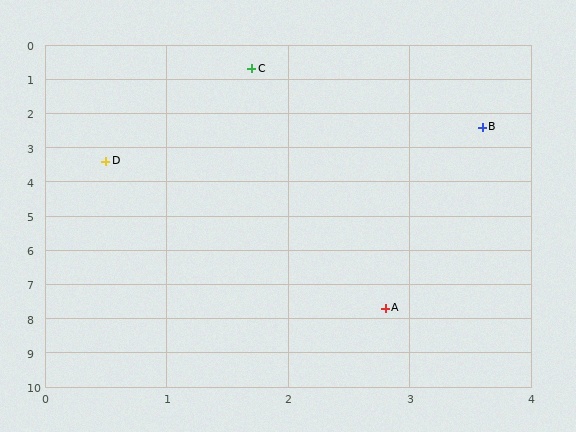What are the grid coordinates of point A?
Point A is at approximately (2.8, 7.7).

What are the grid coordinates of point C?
Point C is at approximately (1.7, 0.7).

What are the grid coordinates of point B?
Point B is at approximately (3.6, 2.4).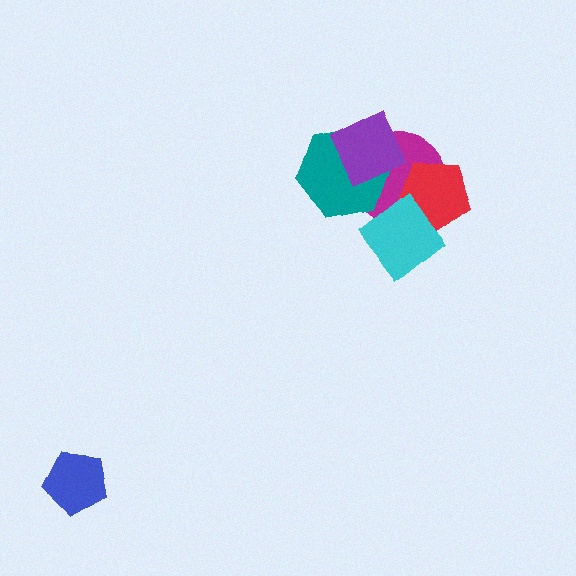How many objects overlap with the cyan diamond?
2 objects overlap with the cyan diamond.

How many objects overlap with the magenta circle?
4 objects overlap with the magenta circle.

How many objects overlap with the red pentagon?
2 objects overlap with the red pentagon.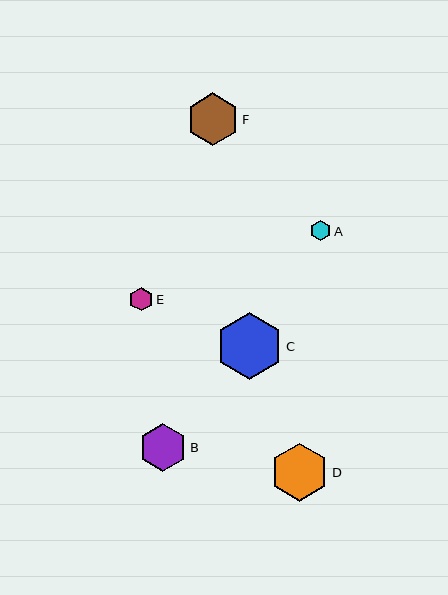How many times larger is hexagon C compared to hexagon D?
Hexagon C is approximately 1.1 times the size of hexagon D.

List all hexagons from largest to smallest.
From largest to smallest: C, D, F, B, E, A.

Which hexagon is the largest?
Hexagon C is the largest with a size of approximately 67 pixels.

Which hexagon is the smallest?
Hexagon A is the smallest with a size of approximately 21 pixels.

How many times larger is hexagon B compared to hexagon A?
Hexagon B is approximately 2.3 times the size of hexagon A.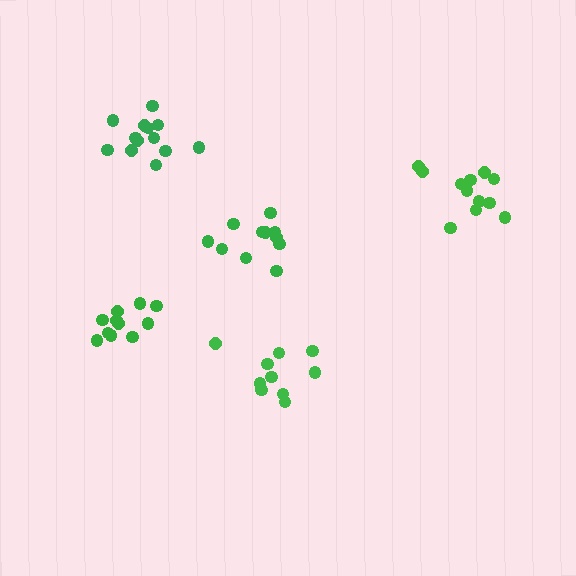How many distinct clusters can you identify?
There are 5 distinct clusters.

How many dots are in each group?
Group 1: 11 dots, Group 2: 11 dots, Group 3: 13 dots, Group 4: 12 dots, Group 5: 10 dots (57 total).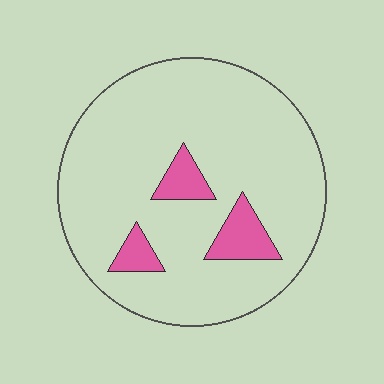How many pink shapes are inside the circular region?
3.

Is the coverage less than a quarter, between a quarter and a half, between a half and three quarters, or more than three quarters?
Less than a quarter.